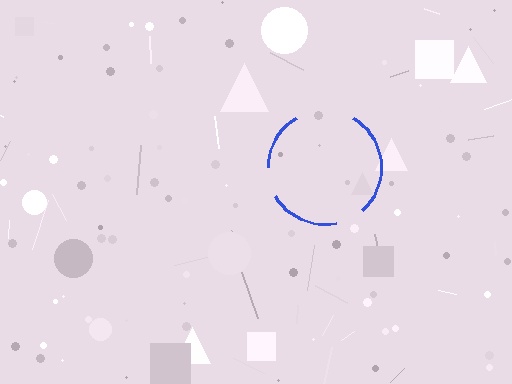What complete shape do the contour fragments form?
The contour fragments form a circle.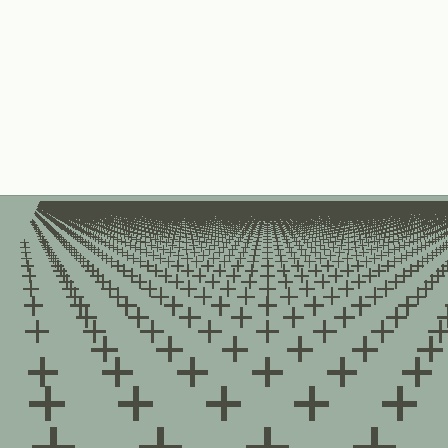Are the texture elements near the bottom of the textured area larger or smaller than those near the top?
Larger. Near the bottom, elements are closer to the viewer and appear at a bigger on-screen size.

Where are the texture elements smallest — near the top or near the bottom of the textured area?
Near the top.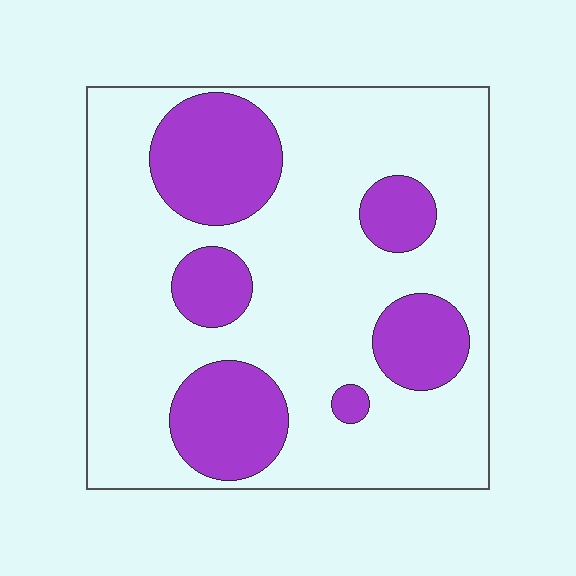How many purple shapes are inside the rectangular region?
6.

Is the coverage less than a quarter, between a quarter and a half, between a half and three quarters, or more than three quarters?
Between a quarter and a half.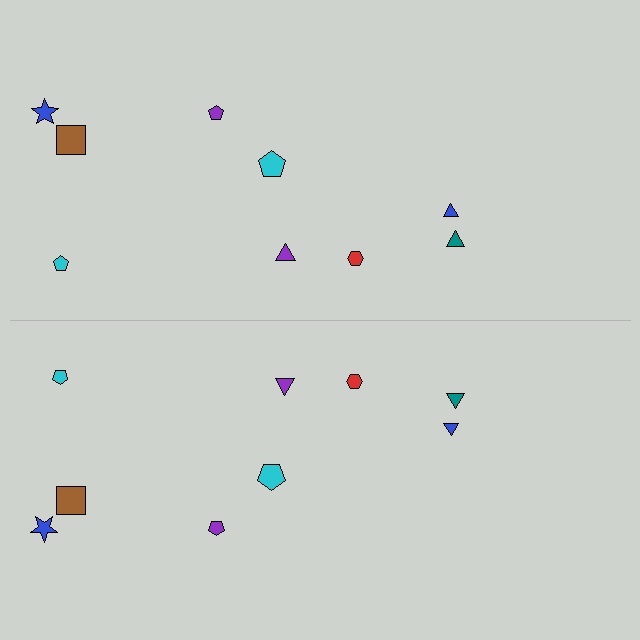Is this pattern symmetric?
Yes, this pattern has bilateral (reflection) symmetry.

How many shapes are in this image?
There are 18 shapes in this image.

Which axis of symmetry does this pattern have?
The pattern has a horizontal axis of symmetry running through the center of the image.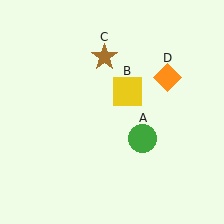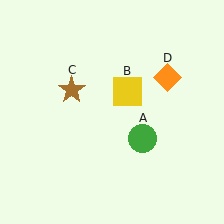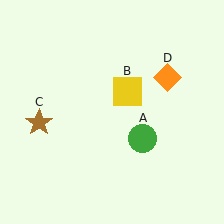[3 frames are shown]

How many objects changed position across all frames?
1 object changed position: brown star (object C).